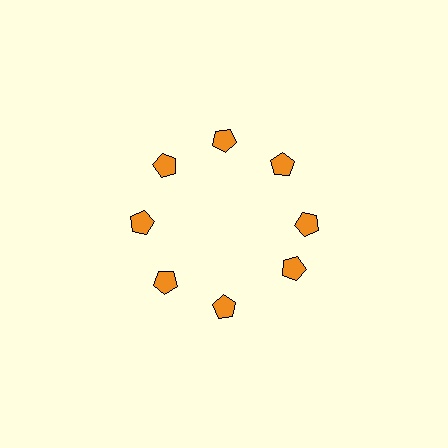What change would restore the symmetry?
The symmetry would be restored by rotating it back into even spacing with its neighbors so that all 8 pentagons sit at equal angles and equal distance from the center.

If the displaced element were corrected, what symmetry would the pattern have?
It would have 8-fold rotational symmetry — the pattern would map onto itself every 45 degrees.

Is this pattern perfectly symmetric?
No. The 8 orange pentagons are arranged in a ring, but one element near the 4 o'clock position is rotated out of alignment along the ring, breaking the 8-fold rotational symmetry.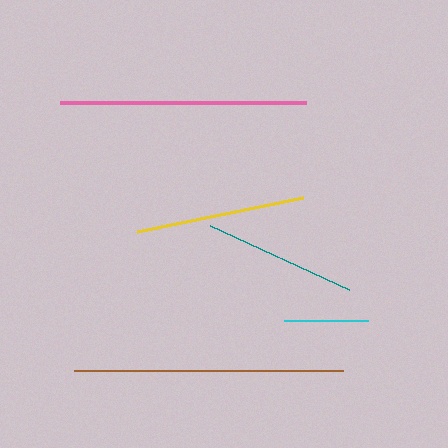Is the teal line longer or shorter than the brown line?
The brown line is longer than the teal line.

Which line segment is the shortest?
The cyan line is the shortest at approximately 84 pixels.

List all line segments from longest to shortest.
From longest to shortest: brown, pink, yellow, teal, cyan.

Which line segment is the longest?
The brown line is the longest at approximately 269 pixels.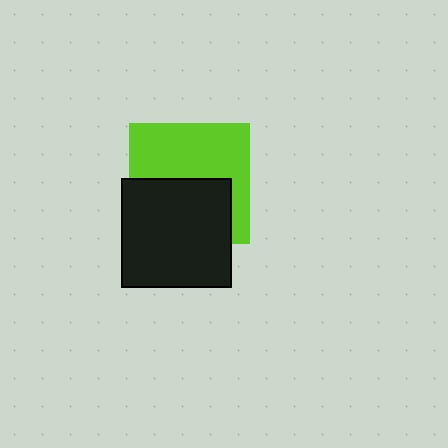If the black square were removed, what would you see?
You would see the complete lime square.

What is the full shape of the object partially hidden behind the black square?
The partially hidden object is a lime square.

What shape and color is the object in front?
The object in front is a black square.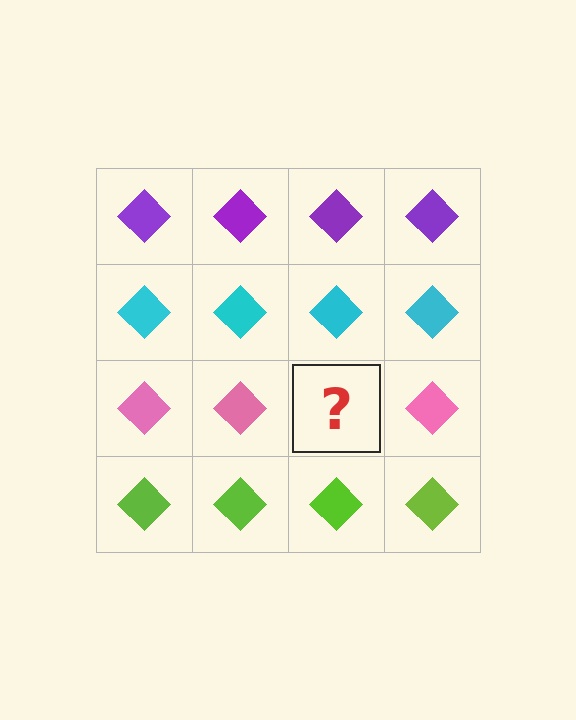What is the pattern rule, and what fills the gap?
The rule is that each row has a consistent color. The gap should be filled with a pink diamond.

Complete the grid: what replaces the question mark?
The question mark should be replaced with a pink diamond.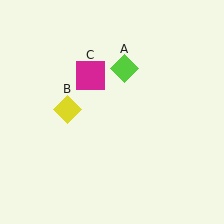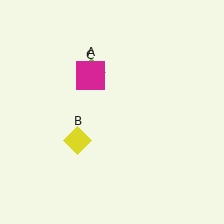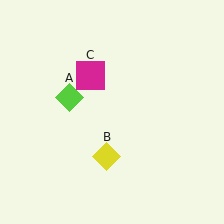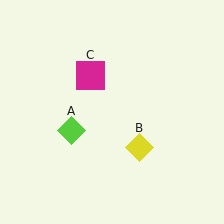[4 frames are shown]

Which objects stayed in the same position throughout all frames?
Magenta square (object C) remained stationary.